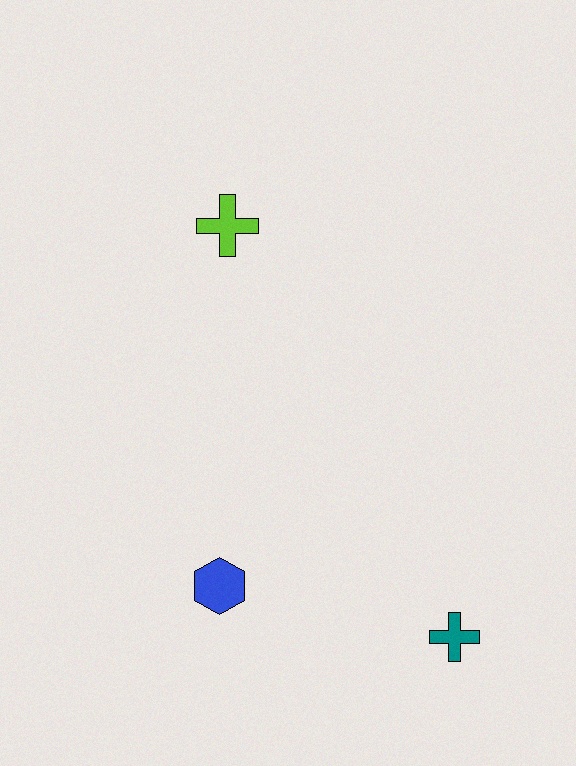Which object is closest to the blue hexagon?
The teal cross is closest to the blue hexagon.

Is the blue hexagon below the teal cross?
No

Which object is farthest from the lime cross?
The teal cross is farthest from the lime cross.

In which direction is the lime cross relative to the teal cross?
The lime cross is above the teal cross.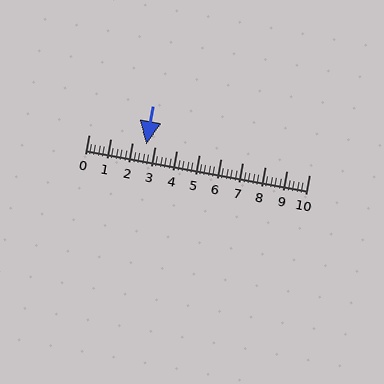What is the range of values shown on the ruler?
The ruler shows values from 0 to 10.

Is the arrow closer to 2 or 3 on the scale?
The arrow is closer to 3.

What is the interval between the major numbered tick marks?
The major tick marks are spaced 1 units apart.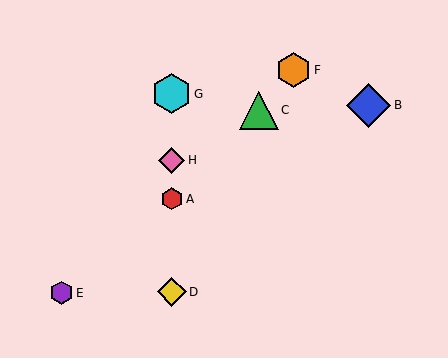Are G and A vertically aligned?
Yes, both are at x≈172.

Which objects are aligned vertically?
Objects A, D, G, H are aligned vertically.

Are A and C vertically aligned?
No, A is at x≈172 and C is at x≈259.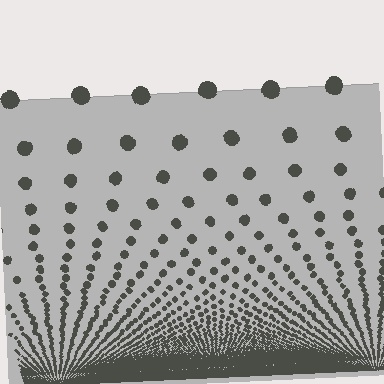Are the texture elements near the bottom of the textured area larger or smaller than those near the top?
Smaller. The gradient is inverted — elements near the bottom are smaller and denser.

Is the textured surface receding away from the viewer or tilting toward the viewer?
The surface appears to tilt toward the viewer. Texture elements get larger and sparser toward the top.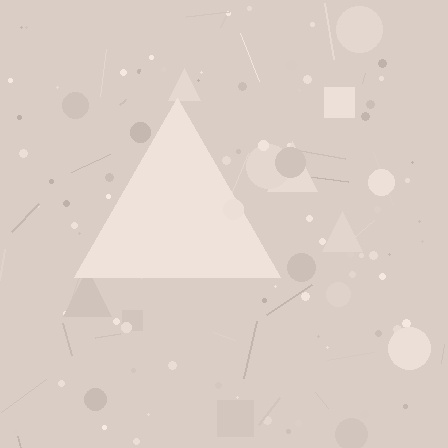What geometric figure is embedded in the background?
A triangle is embedded in the background.